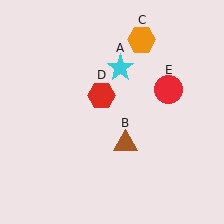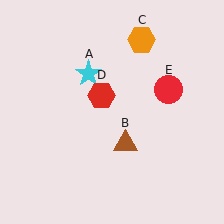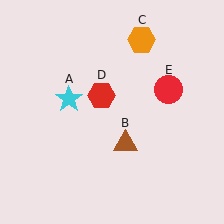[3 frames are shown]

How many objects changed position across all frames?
1 object changed position: cyan star (object A).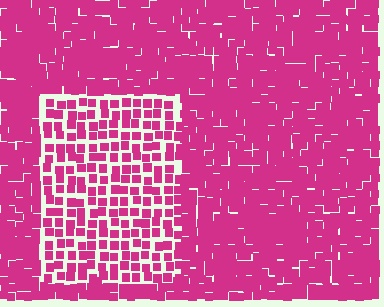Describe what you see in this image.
The image contains small magenta elements arranged at two different densities. A rectangle-shaped region is visible where the elements are less densely packed than the surrounding area.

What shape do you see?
I see a rectangle.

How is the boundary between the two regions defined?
The boundary is defined by a change in element density (approximately 1.9x ratio). All elements are the same color, size, and shape.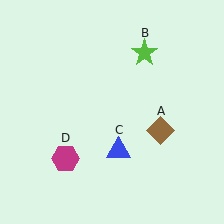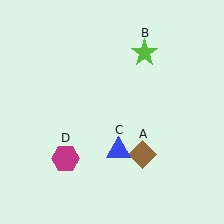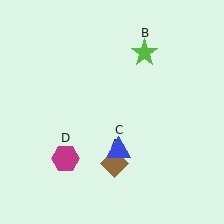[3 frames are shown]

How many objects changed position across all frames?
1 object changed position: brown diamond (object A).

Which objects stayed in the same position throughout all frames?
Lime star (object B) and blue triangle (object C) and magenta hexagon (object D) remained stationary.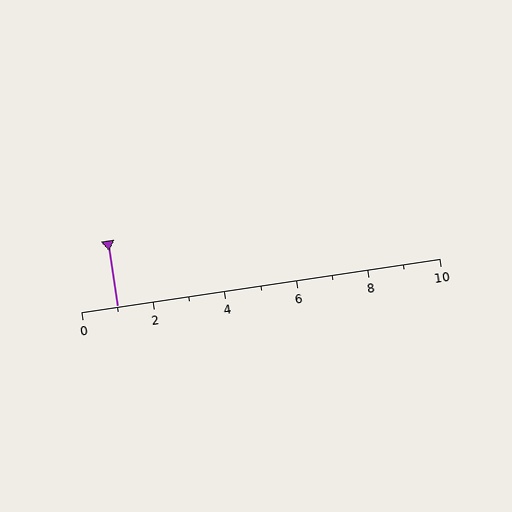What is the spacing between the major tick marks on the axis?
The major ticks are spaced 2 apart.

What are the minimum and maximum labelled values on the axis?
The axis runs from 0 to 10.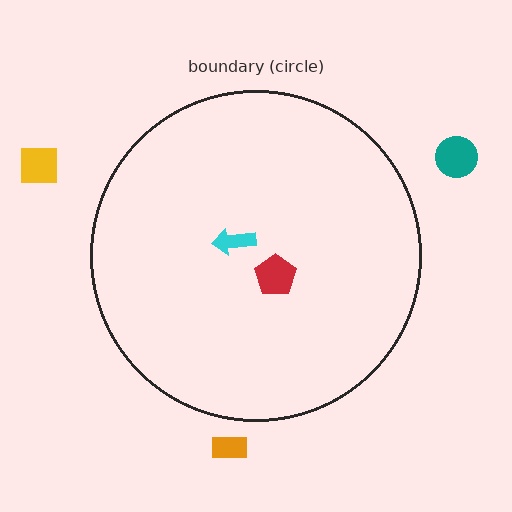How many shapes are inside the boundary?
2 inside, 3 outside.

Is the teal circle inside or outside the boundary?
Outside.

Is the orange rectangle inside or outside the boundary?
Outside.